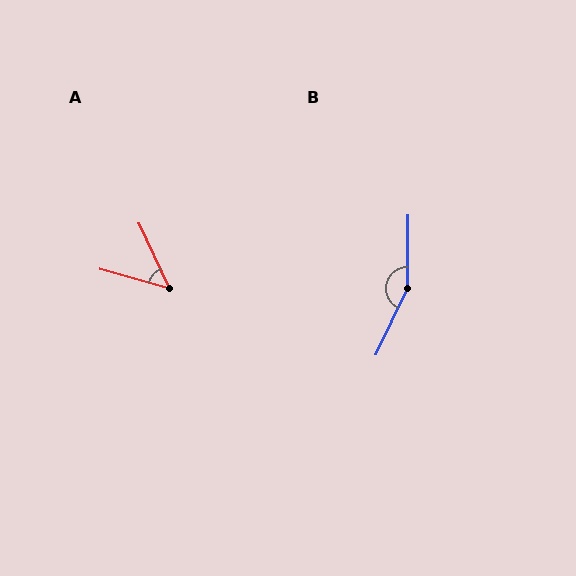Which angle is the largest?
B, at approximately 155 degrees.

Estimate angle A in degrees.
Approximately 49 degrees.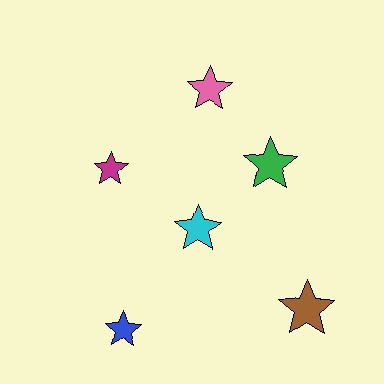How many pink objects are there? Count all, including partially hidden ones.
There is 1 pink object.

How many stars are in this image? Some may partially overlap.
There are 6 stars.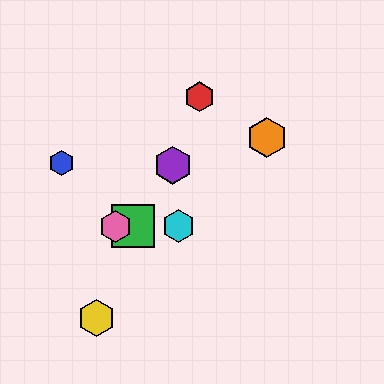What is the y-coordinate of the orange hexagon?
The orange hexagon is at y≈138.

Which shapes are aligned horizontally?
The green square, the cyan hexagon, the pink hexagon are aligned horizontally.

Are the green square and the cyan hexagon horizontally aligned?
Yes, both are at y≈226.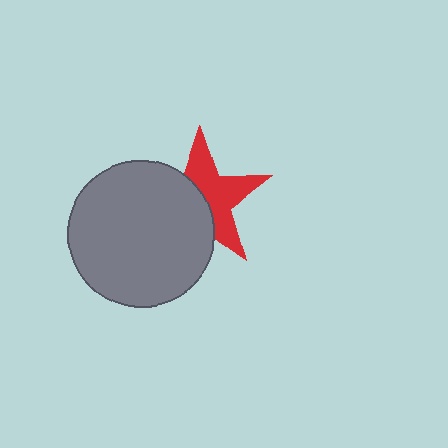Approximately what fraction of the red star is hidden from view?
Roughly 48% of the red star is hidden behind the gray circle.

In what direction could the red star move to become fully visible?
The red star could move right. That would shift it out from behind the gray circle entirely.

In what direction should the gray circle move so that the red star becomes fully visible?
The gray circle should move left. That is the shortest direction to clear the overlap and leave the red star fully visible.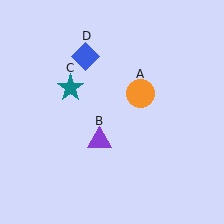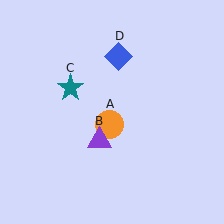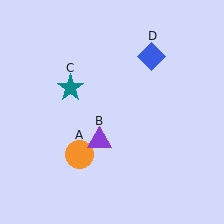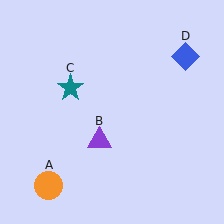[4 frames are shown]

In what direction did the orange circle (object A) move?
The orange circle (object A) moved down and to the left.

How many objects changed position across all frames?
2 objects changed position: orange circle (object A), blue diamond (object D).